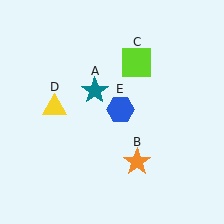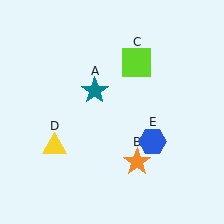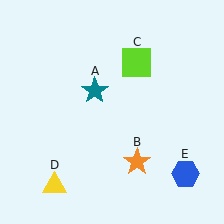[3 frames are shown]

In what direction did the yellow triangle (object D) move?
The yellow triangle (object D) moved down.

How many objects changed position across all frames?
2 objects changed position: yellow triangle (object D), blue hexagon (object E).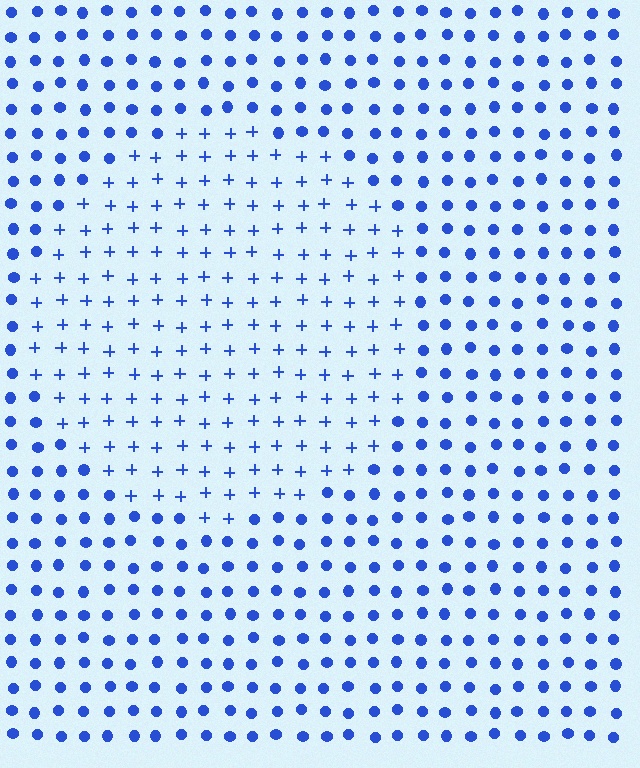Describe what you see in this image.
The image is filled with small blue elements arranged in a uniform grid. A circle-shaped region contains plus signs, while the surrounding area contains circles. The boundary is defined purely by the change in element shape.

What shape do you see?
I see a circle.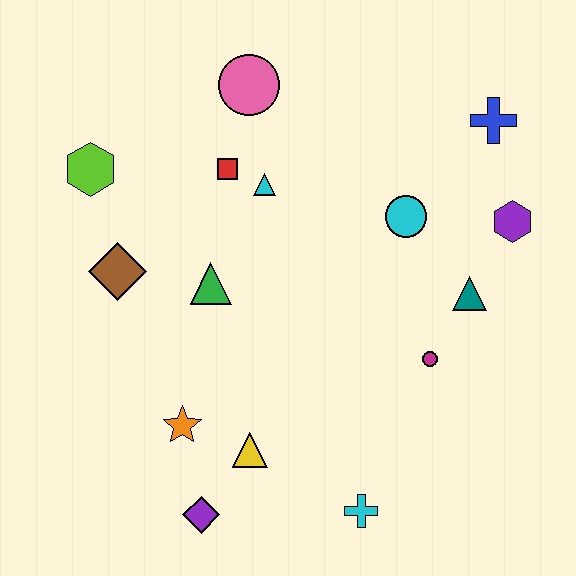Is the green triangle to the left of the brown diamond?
No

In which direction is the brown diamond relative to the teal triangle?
The brown diamond is to the left of the teal triangle.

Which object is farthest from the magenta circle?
The lime hexagon is farthest from the magenta circle.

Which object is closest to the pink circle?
The red square is closest to the pink circle.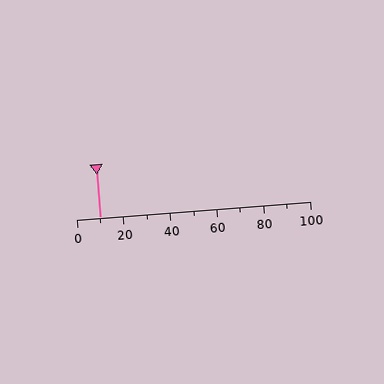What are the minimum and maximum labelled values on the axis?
The axis runs from 0 to 100.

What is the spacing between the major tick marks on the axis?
The major ticks are spaced 20 apart.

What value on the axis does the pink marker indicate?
The marker indicates approximately 10.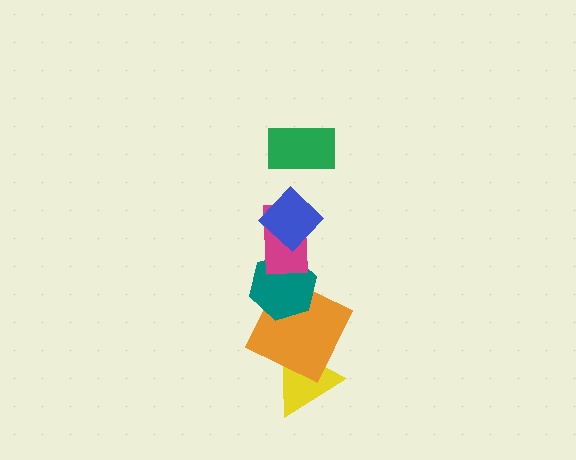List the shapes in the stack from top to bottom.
From top to bottom: the green rectangle, the blue diamond, the magenta rectangle, the teal hexagon, the orange square, the yellow triangle.